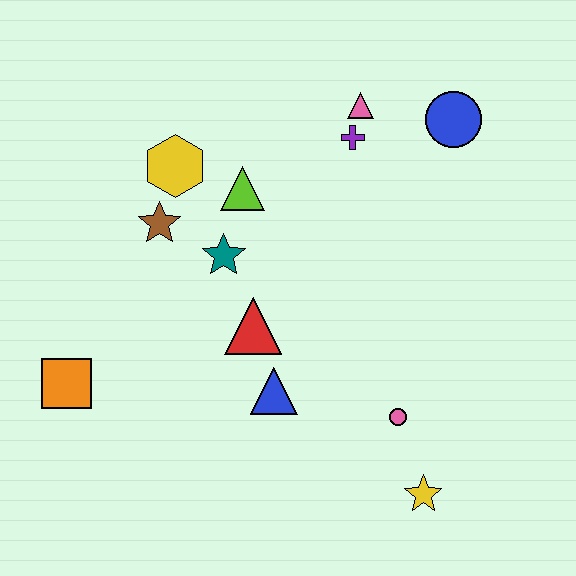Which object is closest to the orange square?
The brown star is closest to the orange square.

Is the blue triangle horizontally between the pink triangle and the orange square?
Yes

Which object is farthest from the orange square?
The blue circle is farthest from the orange square.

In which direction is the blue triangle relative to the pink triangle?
The blue triangle is below the pink triangle.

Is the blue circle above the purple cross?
Yes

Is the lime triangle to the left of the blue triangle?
Yes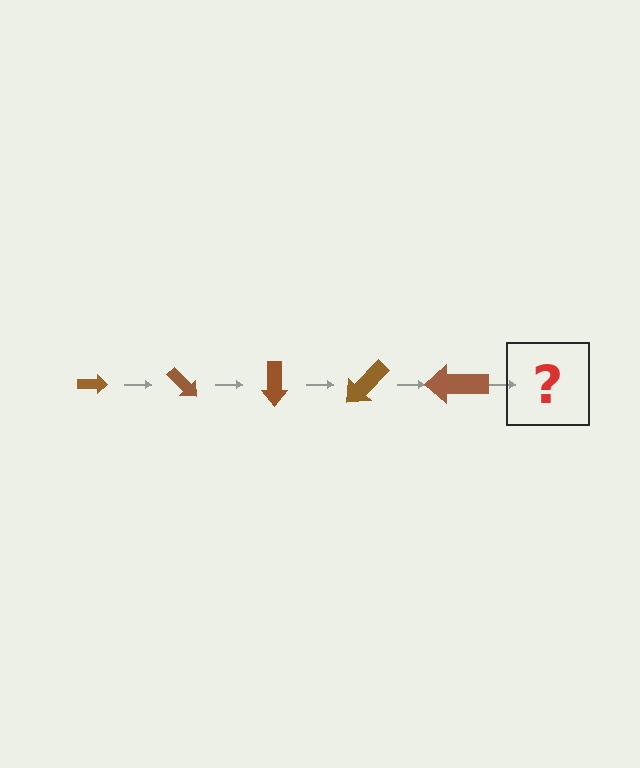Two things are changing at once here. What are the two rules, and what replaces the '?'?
The two rules are that the arrow grows larger each step and it rotates 45 degrees each step. The '?' should be an arrow, larger than the previous one and rotated 225 degrees from the start.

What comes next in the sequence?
The next element should be an arrow, larger than the previous one and rotated 225 degrees from the start.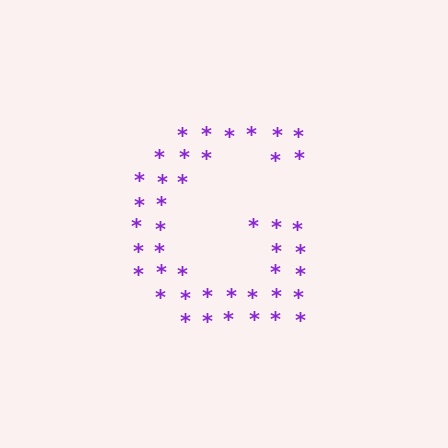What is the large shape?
The large shape is the letter G.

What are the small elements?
The small elements are asterisks.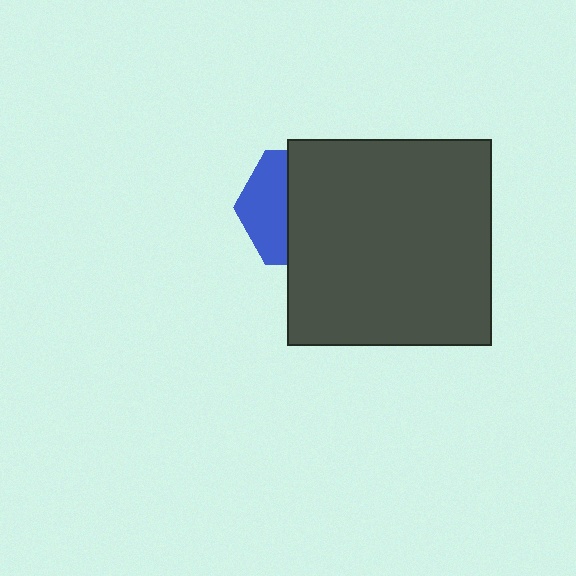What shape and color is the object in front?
The object in front is a dark gray rectangle.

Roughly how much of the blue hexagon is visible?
A small part of it is visible (roughly 39%).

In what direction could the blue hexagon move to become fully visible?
The blue hexagon could move left. That would shift it out from behind the dark gray rectangle entirely.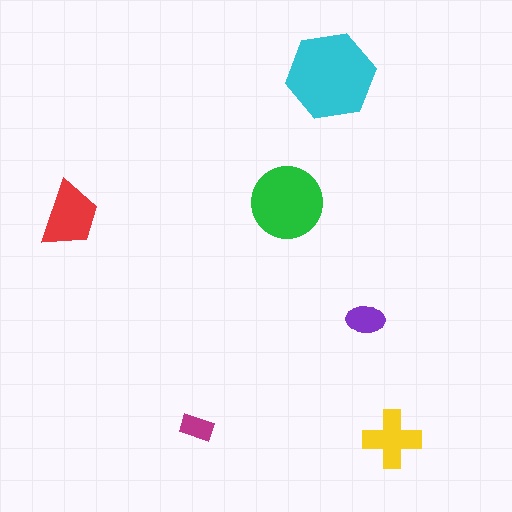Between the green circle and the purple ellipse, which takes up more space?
The green circle.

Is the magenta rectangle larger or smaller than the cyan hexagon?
Smaller.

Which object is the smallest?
The magenta rectangle.